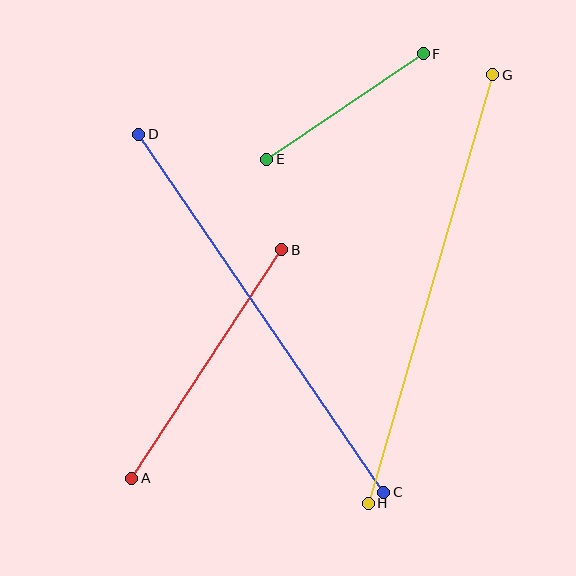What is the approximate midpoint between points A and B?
The midpoint is at approximately (207, 364) pixels.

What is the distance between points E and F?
The distance is approximately 189 pixels.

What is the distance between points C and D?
The distance is approximately 434 pixels.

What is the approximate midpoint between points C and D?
The midpoint is at approximately (261, 313) pixels.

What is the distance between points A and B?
The distance is approximately 273 pixels.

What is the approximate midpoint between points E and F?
The midpoint is at approximately (345, 107) pixels.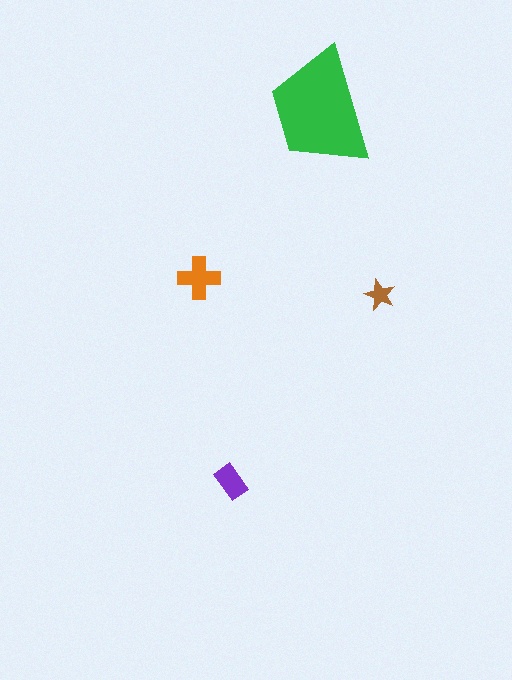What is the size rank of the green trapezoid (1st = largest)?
1st.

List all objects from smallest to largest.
The brown star, the purple rectangle, the orange cross, the green trapezoid.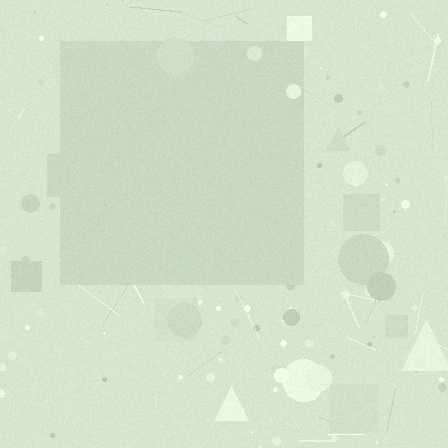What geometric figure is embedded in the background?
A square is embedded in the background.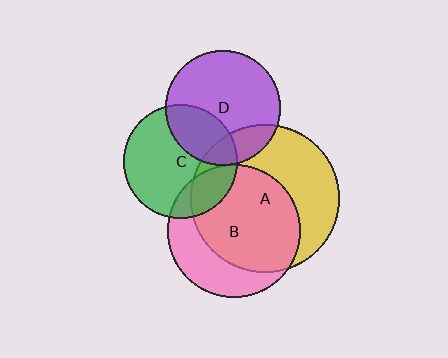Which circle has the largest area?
Circle A (yellow).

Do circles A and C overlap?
Yes.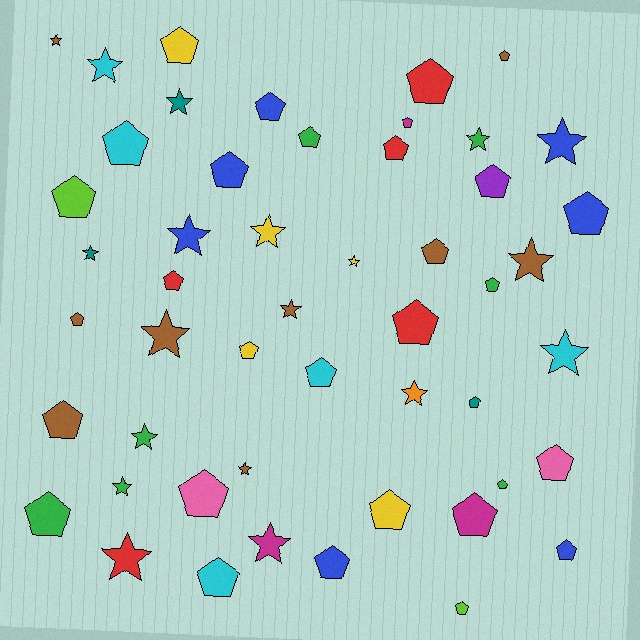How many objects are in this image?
There are 50 objects.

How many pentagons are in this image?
There are 31 pentagons.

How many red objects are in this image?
There are 5 red objects.